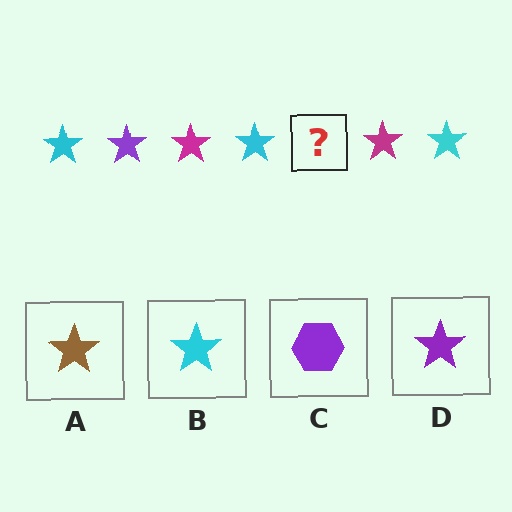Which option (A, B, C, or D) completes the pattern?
D.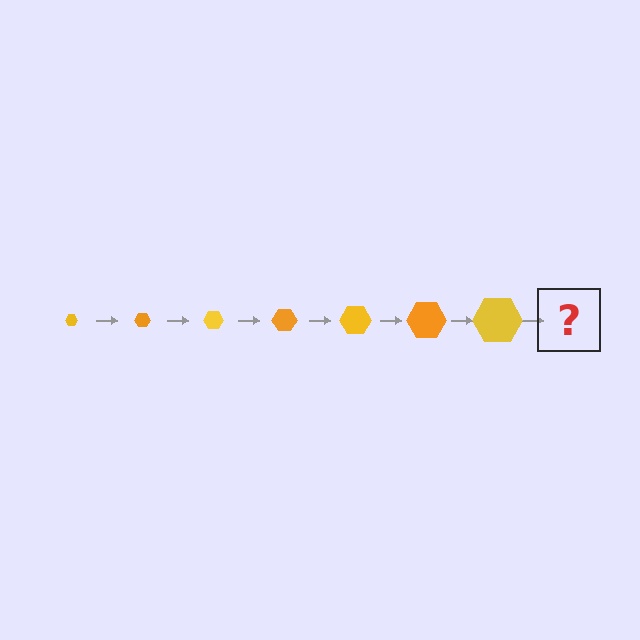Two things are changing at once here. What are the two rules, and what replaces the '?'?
The two rules are that the hexagon grows larger each step and the color cycles through yellow and orange. The '?' should be an orange hexagon, larger than the previous one.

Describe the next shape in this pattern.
It should be an orange hexagon, larger than the previous one.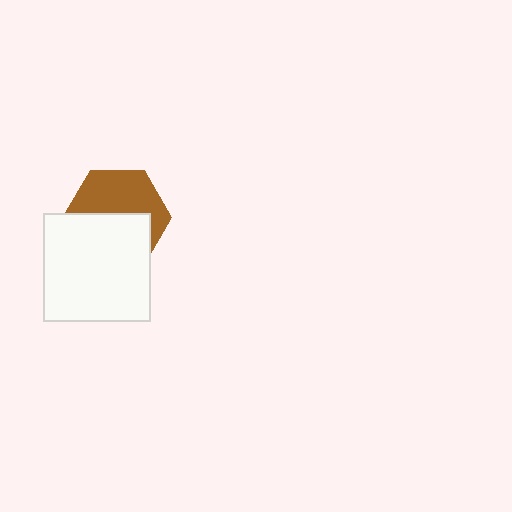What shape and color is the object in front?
The object in front is a white square.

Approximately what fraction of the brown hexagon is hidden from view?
Roughly 50% of the brown hexagon is hidden behind the white square.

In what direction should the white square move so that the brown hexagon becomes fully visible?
The white square should move down. That is the shortest direction to clear the overlap and leave the brown hexagon fully visible.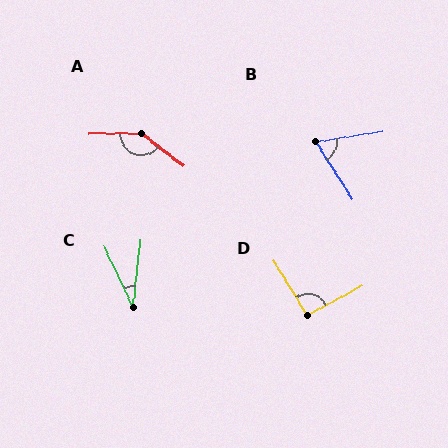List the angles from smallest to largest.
C (31°), B (66°), D (93°), A (142°).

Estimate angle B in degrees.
Approximately 66 degrees.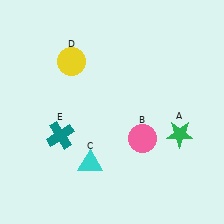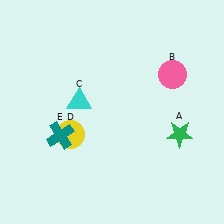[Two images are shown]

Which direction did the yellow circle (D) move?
The yellow circle (D) moved down.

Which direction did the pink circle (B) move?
The pink circle (B) moved up.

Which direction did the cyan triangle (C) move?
The cyan triangle (C) moved up.